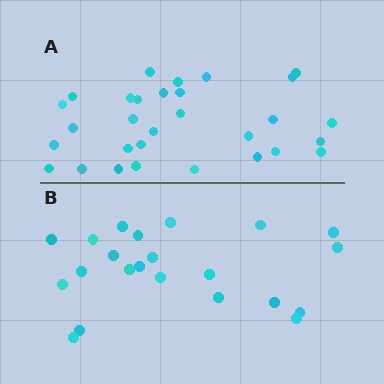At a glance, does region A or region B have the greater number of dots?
Region A (the top region) has more dots.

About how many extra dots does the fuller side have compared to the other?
Region A has roughly 8 or so more dots than region B.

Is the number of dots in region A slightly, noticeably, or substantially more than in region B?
Region A has noticeably more, but not dramatically so. The ratio is roughly 1.4 to 1.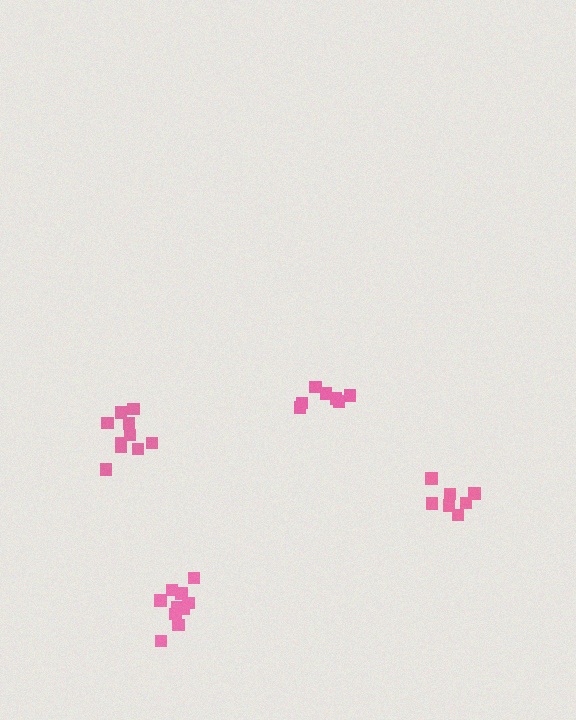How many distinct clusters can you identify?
There are 4 distinct clusters.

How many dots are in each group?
Group 1: 10 dots, Group 2: 7 dots, Group 3: 7 dots, Group 4: 11 dots (35 total).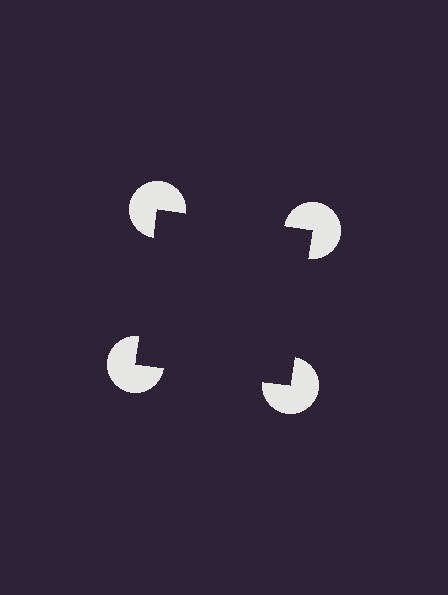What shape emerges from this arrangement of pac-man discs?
An illusory square — its edges are inferred from the aligned wedge cuts in the pac-man discs, not physically drawn.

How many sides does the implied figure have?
4 sides.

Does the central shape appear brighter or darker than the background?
It typically appears slightly darker than the background, even though no actual brightness change is drawn.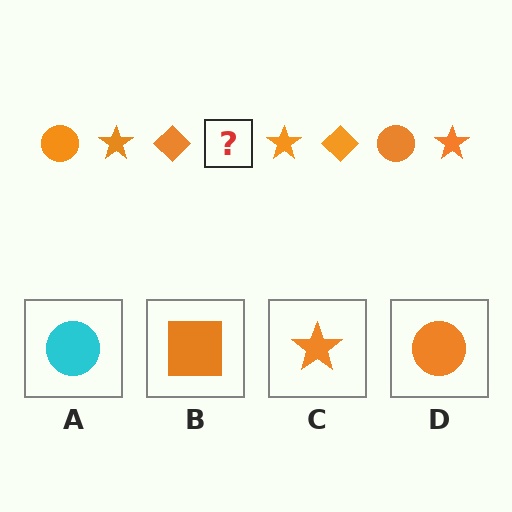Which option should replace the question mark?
Option D.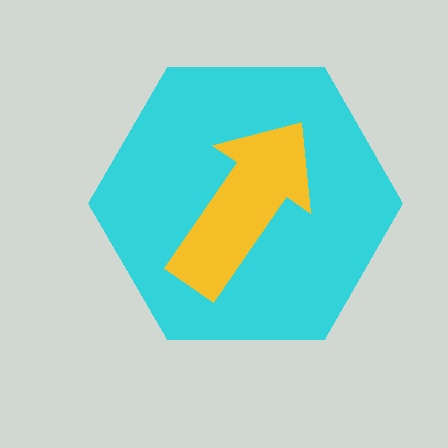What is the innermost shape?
The yellow arrow.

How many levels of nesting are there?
2.